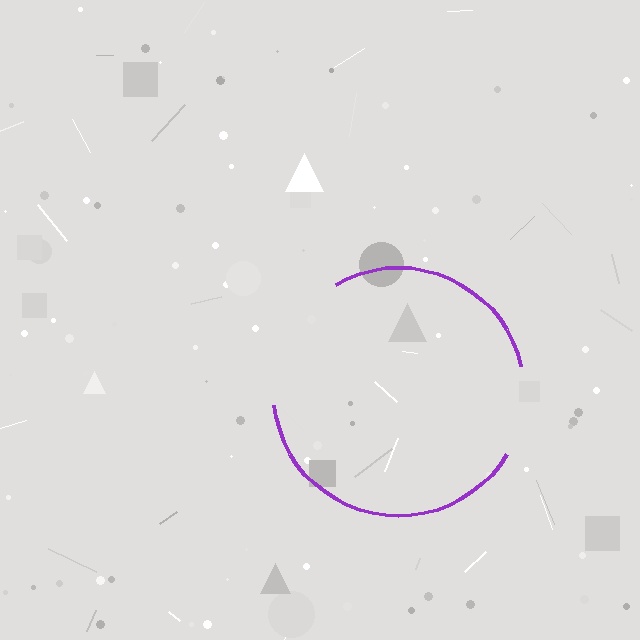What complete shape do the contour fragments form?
The contour fragments form a circle.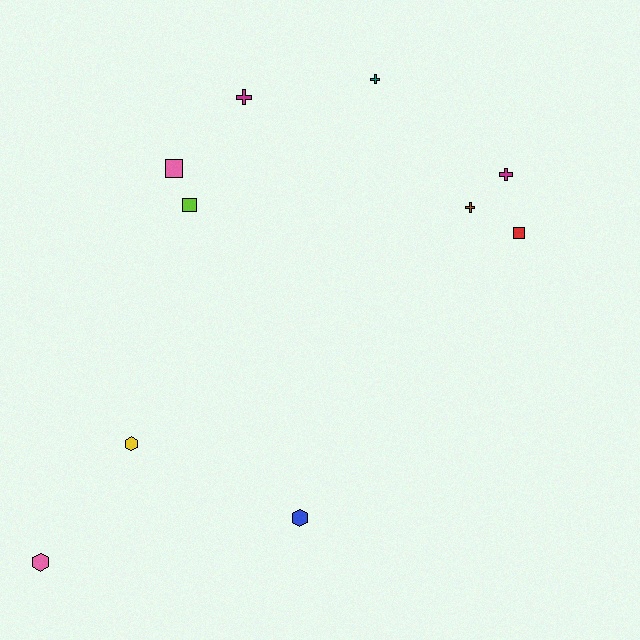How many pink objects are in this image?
There are 2 pink objects.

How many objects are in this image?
There are 10 objects.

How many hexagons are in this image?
There are 3 hexagons.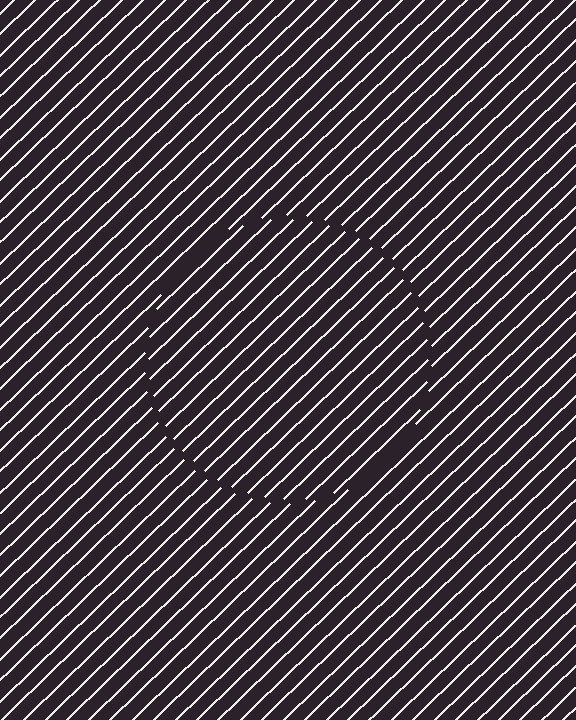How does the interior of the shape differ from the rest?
The interior of the shape contains the same grating, shifted by half a period — the contour is defined by the phase discontinuity where line-ends from the inner and outer gratings abut.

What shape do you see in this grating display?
An illusory circle. The interior of the shape contains the same grating, shifted by half a period — the contour is defined by the phase discontinuity where line-ends from the inner and outer gratings abut.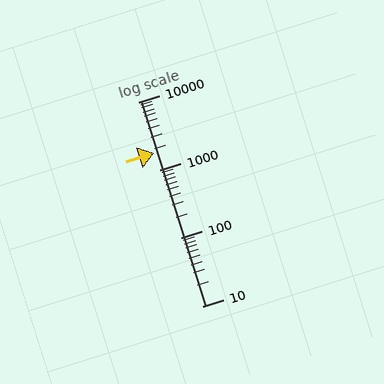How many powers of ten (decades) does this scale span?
The scale spans 3 decades, from 10 to 10000.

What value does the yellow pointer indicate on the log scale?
The pointer indicates approximately 1800.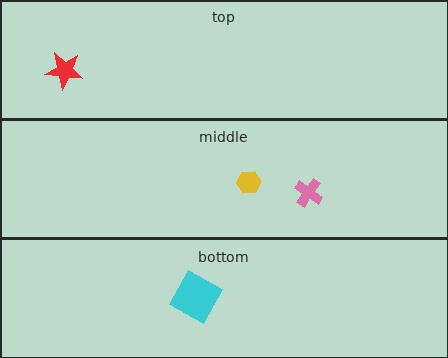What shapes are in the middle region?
The pink cross, the yellow hexagon.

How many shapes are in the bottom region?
1.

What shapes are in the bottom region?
The cyan square.